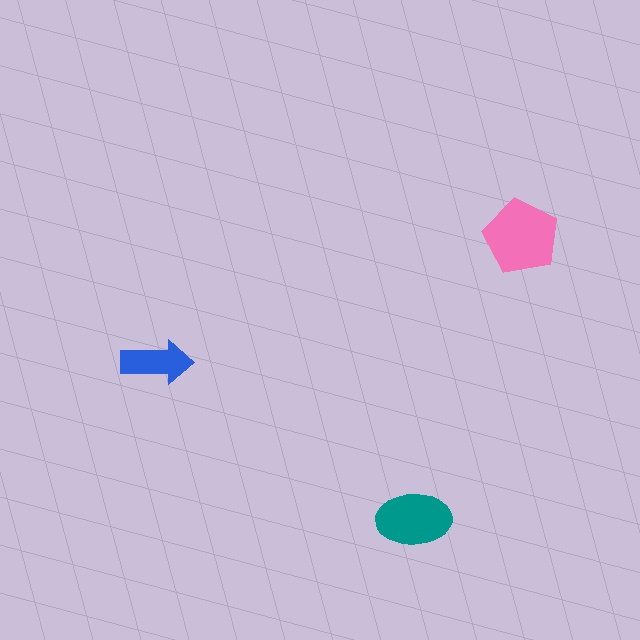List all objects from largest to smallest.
The pink pentagon, the teal ellipse, the blue arrow.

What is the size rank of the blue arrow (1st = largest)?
3rd.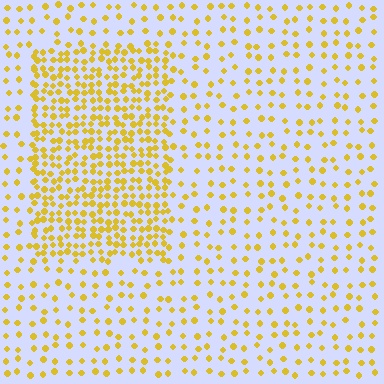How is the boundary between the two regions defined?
The boundary is defined by a change in element density (approximately 2.5x ratio). All elements are the same color, size, and shape.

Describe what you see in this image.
The image contains small yellow elements arranged at two different densities. A rectangle-shaped region is visible where the elements are more densely packed than the surrounding area.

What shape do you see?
I see a rectangle.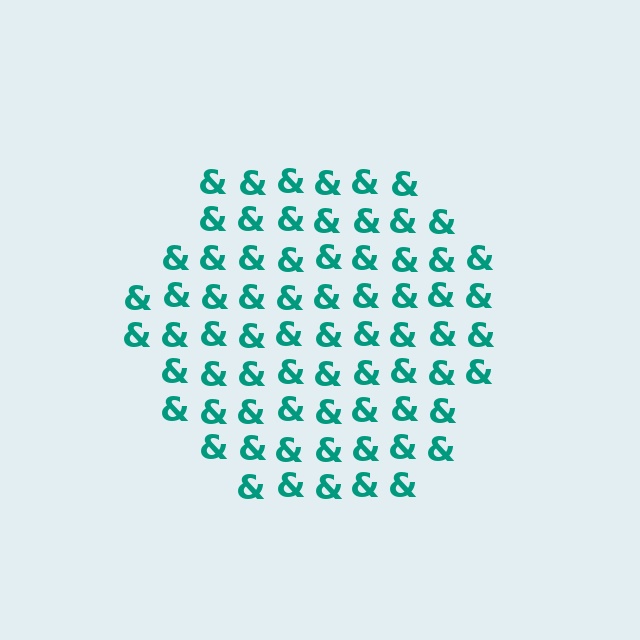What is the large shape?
The large shape is a hexagon.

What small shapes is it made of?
It is made of small ampersands.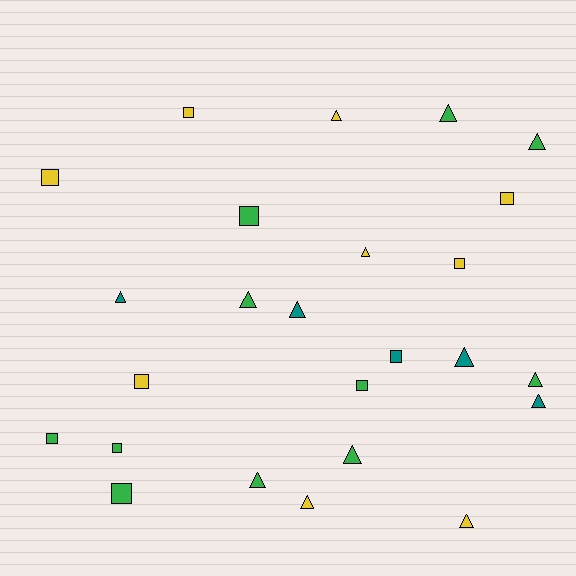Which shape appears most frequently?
Triangle, with 14 objects.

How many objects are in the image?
There are 25 objects.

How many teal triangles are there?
There are 4 teal triangles.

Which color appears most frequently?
Green, with 11 objects.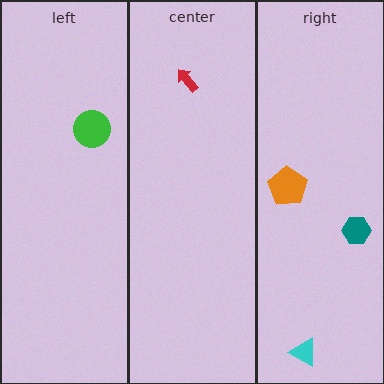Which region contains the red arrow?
The center region.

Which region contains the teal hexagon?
The right region.